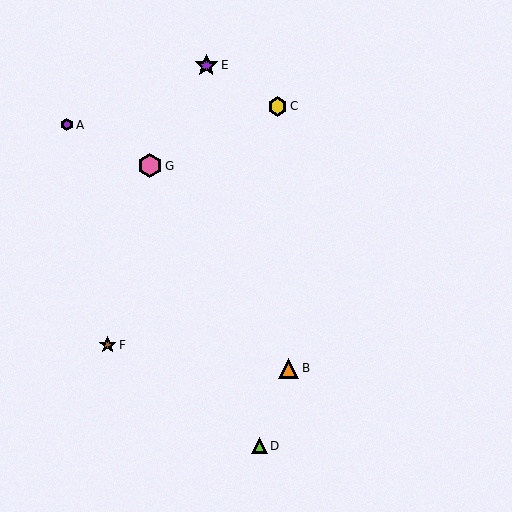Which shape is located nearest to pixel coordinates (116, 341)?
The brown star (labeled F) at (108, 345) is nearest to that location.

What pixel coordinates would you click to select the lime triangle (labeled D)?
Click at (260, 446) to select the lime triangle D.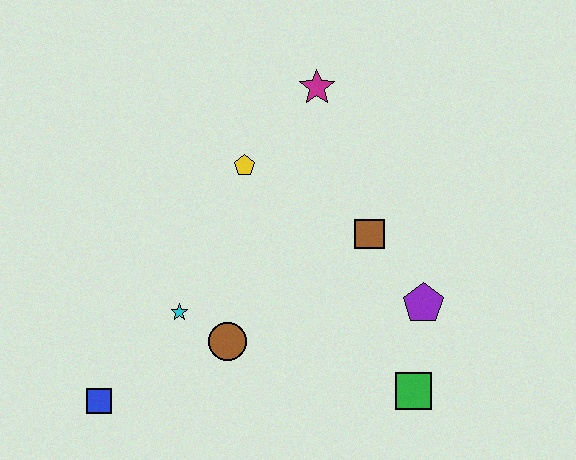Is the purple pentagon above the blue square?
Yes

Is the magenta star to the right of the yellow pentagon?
Yes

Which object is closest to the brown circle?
The cyan star is closest to the brown circle.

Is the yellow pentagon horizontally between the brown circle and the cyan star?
No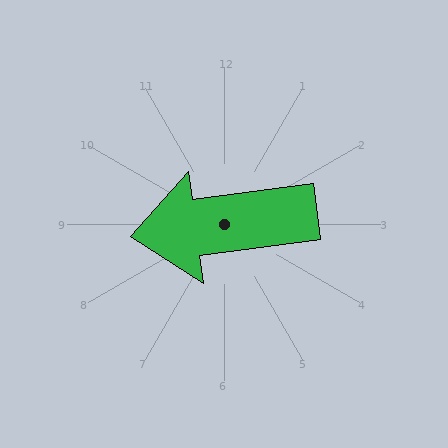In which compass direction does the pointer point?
West.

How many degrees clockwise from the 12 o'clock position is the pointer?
Approximately 263 degrees.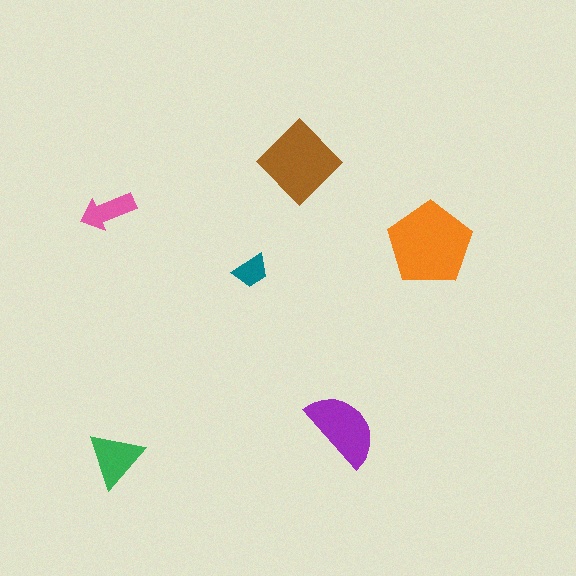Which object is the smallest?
The teal trapezoid.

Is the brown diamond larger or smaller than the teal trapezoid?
Larger.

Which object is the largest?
The orange pentagon.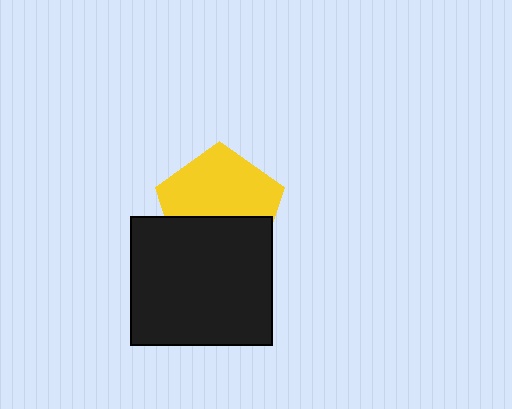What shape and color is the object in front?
The object in front is a black rectangle.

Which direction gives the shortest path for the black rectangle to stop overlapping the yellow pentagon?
Moving down gives the shortest separation.